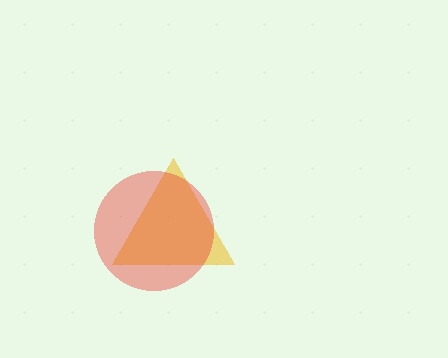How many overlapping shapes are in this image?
There are 2 overlapping shapes in the image.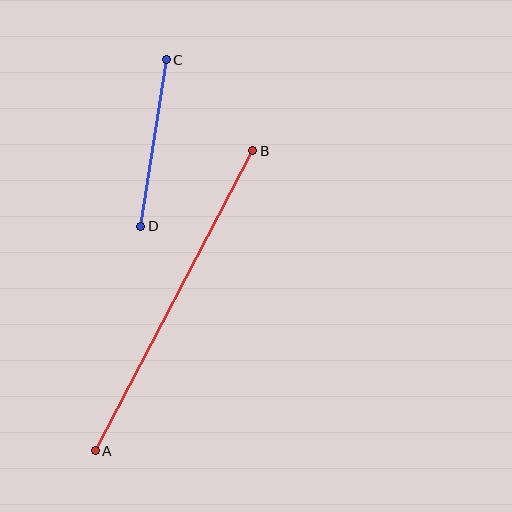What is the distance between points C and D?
The distance is approximately 168 pixels.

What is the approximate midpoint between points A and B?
The midpoint is at approximately (174, 301) pixels.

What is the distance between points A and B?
The distance is approximately 339 pixels.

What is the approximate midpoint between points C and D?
The midpoint is at approximately (153, 143) pixels.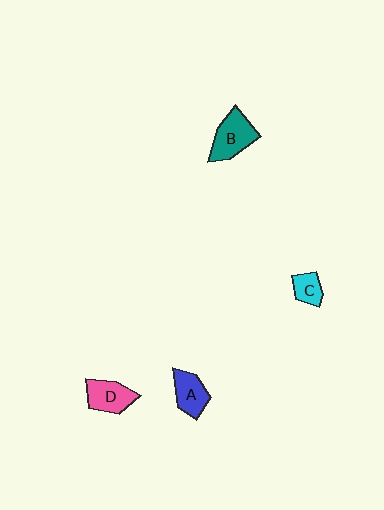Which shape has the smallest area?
Shape C (cyan).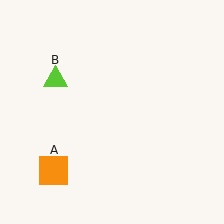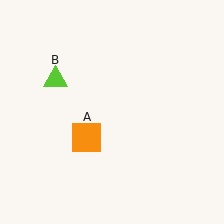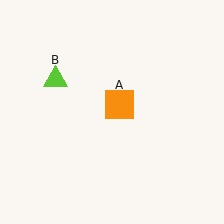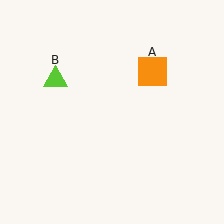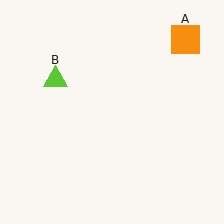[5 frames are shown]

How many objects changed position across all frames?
1 object changed position: orange square (object A).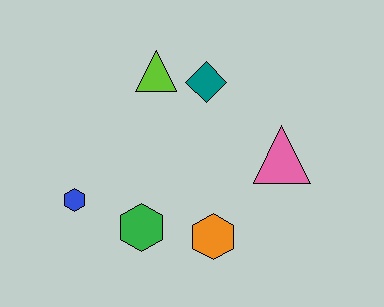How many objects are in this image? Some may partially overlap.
There are 6 objects.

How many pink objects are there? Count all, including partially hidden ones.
There is 1 pink object.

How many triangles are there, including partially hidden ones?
There are 2 triangles.